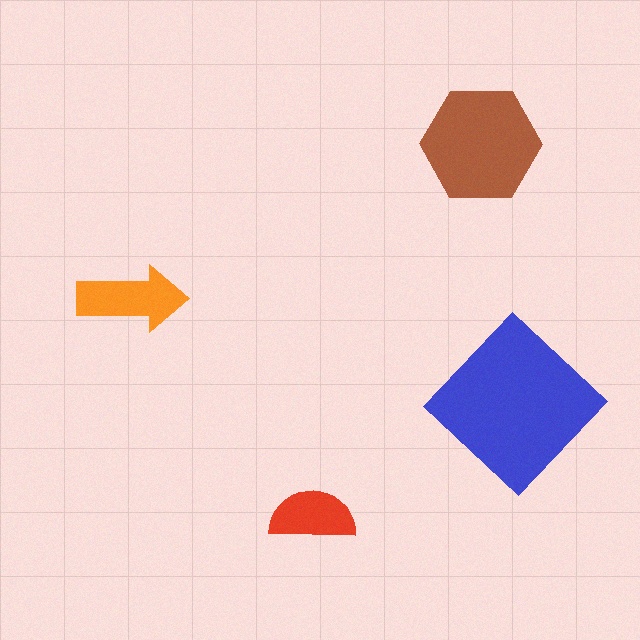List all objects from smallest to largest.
The red semicircle, the orange arrow, the brown hexagon, the blue diamond.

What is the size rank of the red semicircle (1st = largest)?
4th.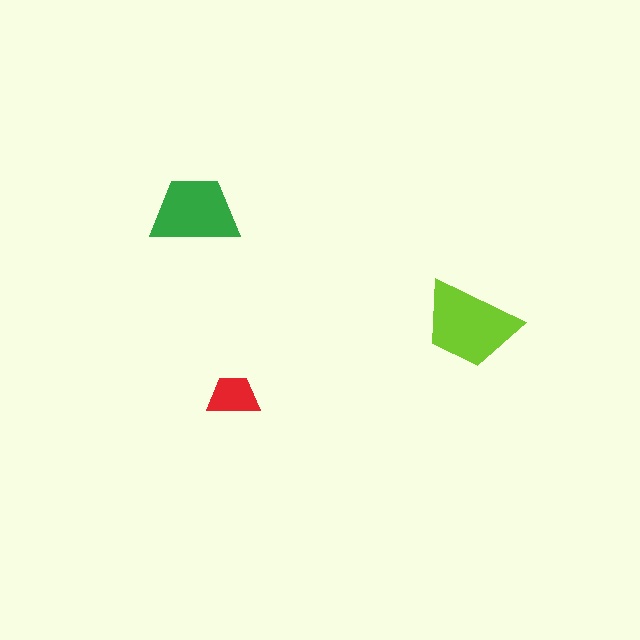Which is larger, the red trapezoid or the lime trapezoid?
The lime one.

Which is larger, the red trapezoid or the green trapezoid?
The green one.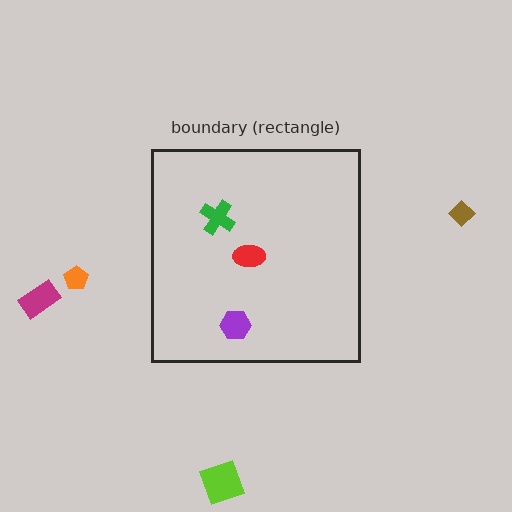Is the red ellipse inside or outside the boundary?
Inside.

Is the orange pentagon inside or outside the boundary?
Outside.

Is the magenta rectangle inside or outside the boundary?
Outside.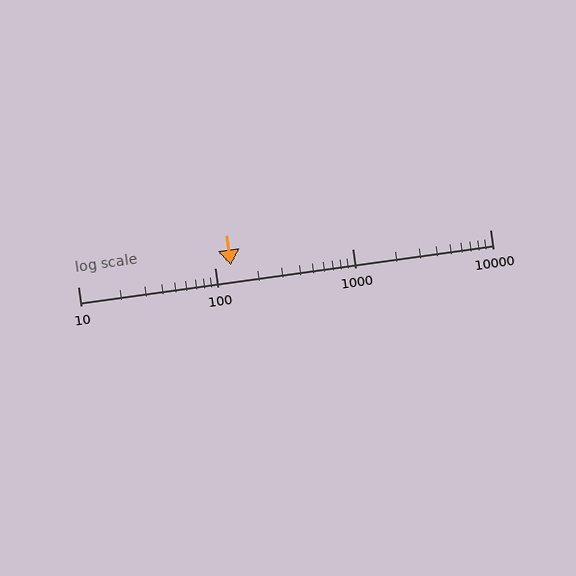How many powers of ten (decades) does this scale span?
The scale spans 3 decades, from 10 to 10000.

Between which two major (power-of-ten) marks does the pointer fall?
The pointer is between 100 and 1000.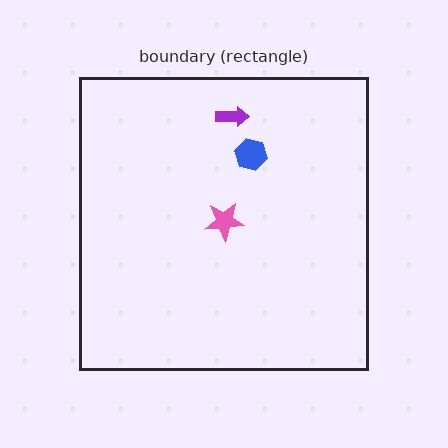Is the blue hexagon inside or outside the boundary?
Inside.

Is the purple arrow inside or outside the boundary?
Inside.